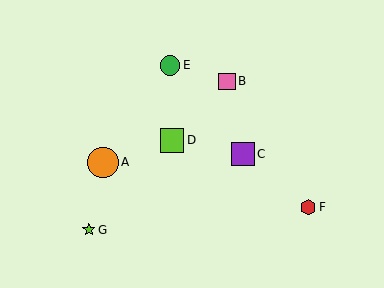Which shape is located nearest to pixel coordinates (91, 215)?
The lime star (labeled G) at (89, 230) is nearest to that location.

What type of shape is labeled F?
Shape F is a red hexagon.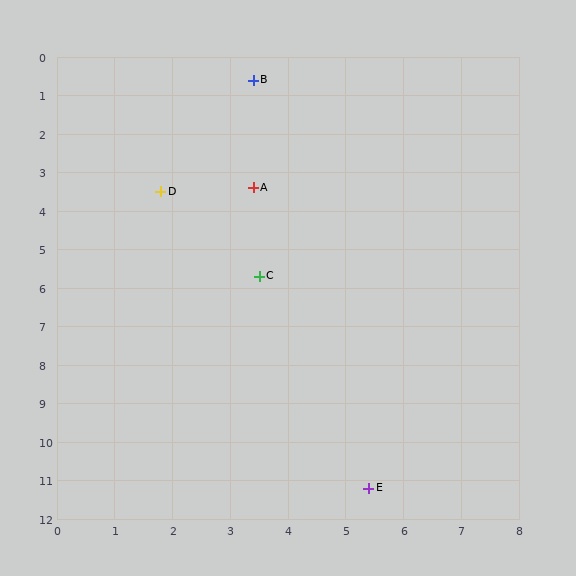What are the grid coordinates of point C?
Point C is at approximately (3.5, 5.7).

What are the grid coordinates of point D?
Point D is at approximately (1.8, 3.5).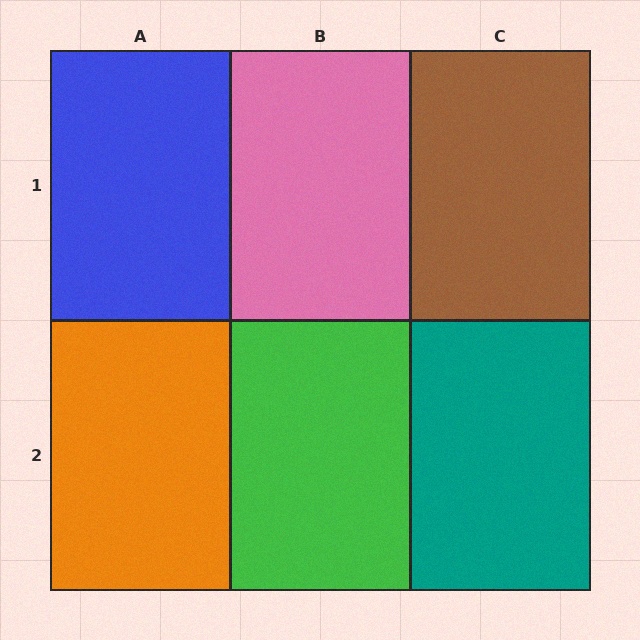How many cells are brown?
1 cell is brown.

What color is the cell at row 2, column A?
Orange.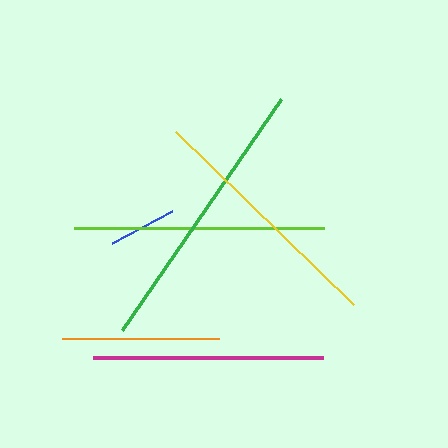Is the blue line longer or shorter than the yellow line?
The yellow line is longer than the blue line.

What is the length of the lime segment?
The lime segment is approximately 250 pixels long.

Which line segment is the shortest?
The blue line is the shortest at approximately 68 pixels.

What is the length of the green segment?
The green segment is approximately 280 pixels long.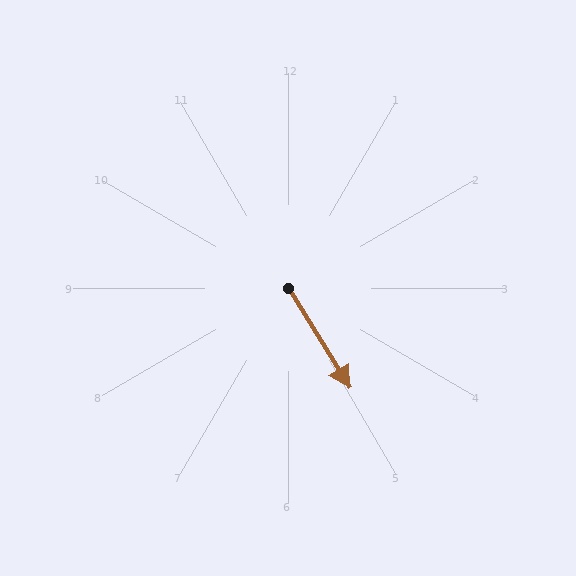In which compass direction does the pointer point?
Southeast.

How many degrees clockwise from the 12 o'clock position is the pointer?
Approximately 148 degrees.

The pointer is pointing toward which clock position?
Roughly 5 o'clock.